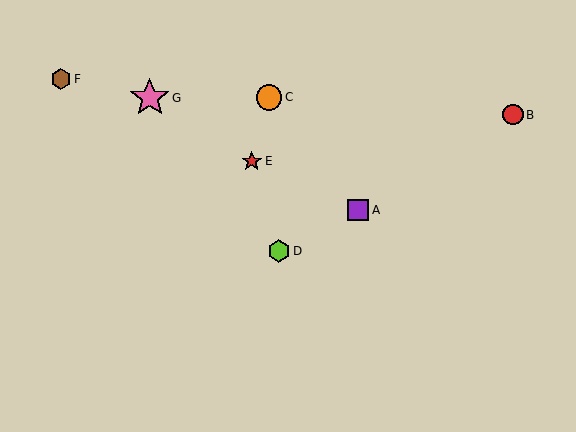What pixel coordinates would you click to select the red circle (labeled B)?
Click at (513, 115) to select the red circle B.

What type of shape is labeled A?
Shape A is a purple square.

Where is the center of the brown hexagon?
The center of the brown hexagon is at (61, 79).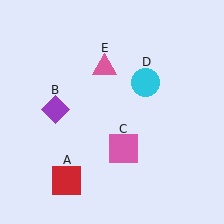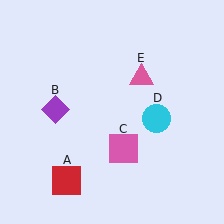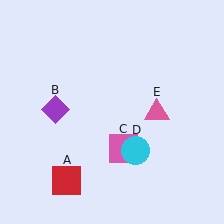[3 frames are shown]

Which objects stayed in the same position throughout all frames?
Red square (object A) and purple diamond (object B) and pink square (object C) remained stationary.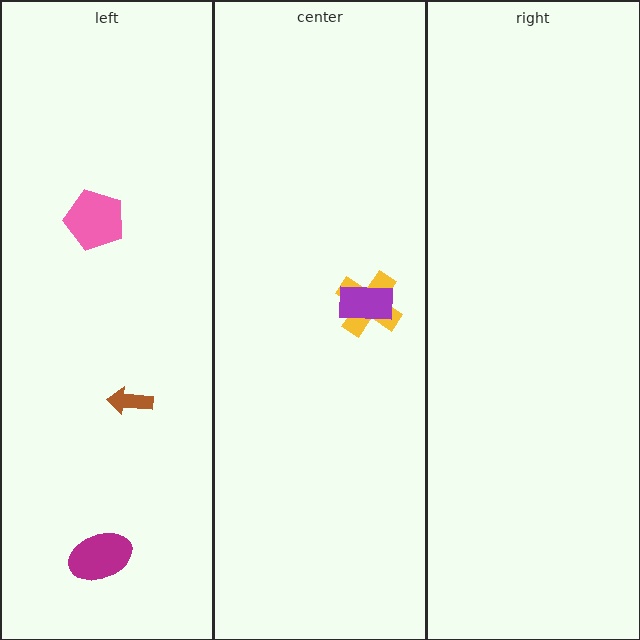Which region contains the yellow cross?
The center region.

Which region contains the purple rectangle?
The center region.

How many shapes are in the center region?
2.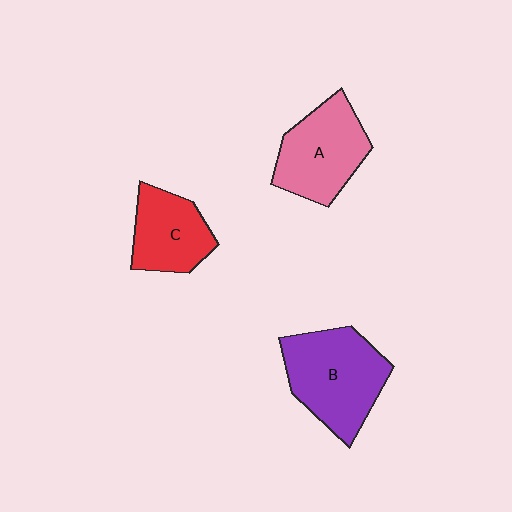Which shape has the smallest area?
Shape C (red).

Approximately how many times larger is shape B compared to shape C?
Approximately 1.5 times.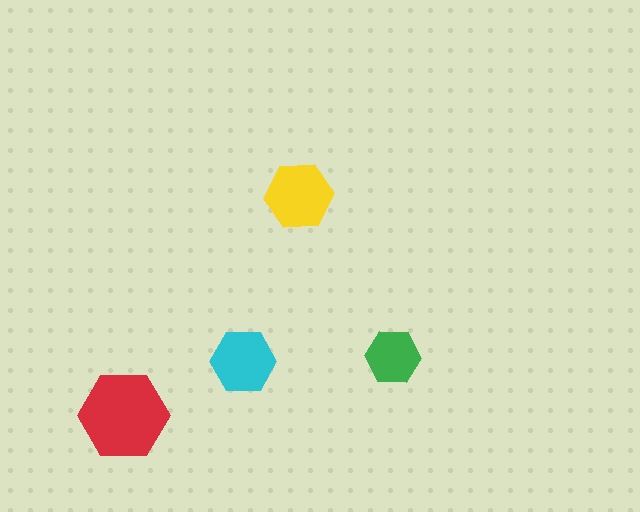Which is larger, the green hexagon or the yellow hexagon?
The yellow one.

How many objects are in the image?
There are 4 objects in the image.